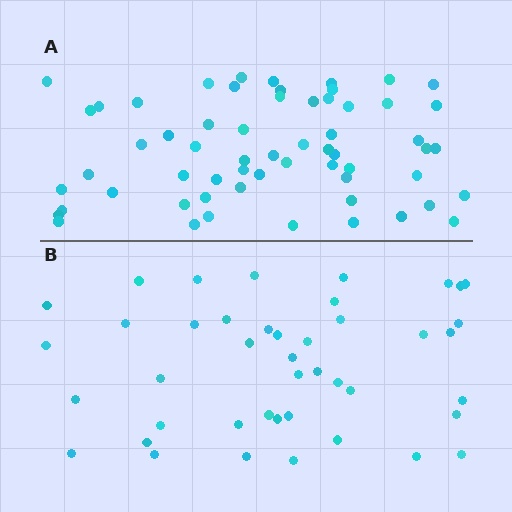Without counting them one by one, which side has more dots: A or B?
Region A (the top region) has more dots.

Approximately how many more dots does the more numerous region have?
Region A has approximately 15 more dots than region B.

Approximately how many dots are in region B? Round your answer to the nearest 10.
About 40 dots. (The exact count is 43, which rounds to 40.)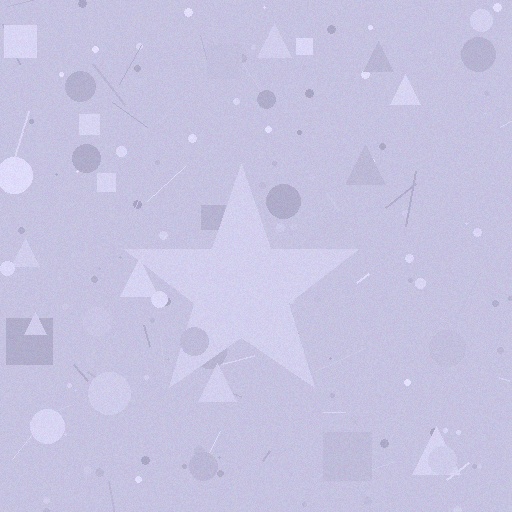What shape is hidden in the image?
A star is hidden in the image.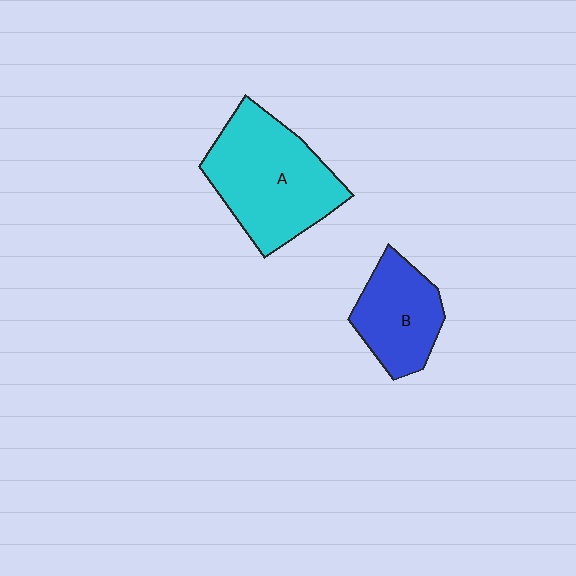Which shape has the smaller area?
Shape B (blue).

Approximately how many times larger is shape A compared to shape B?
Approximately 1.6 times.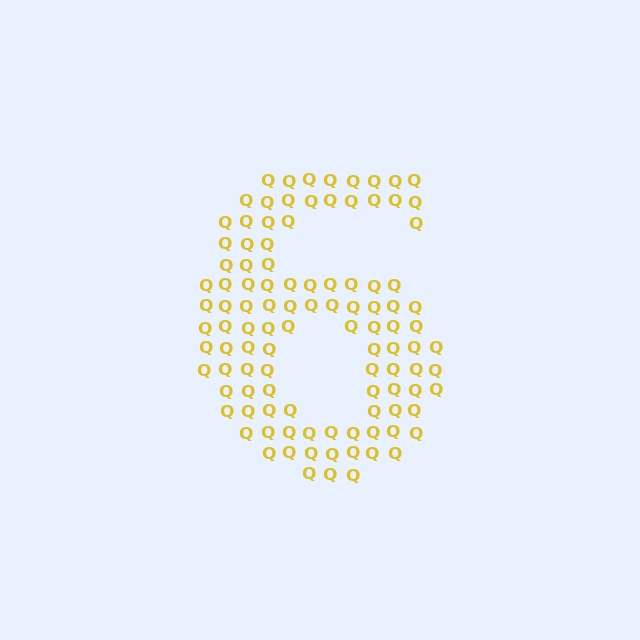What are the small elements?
The small elements are letter Q's.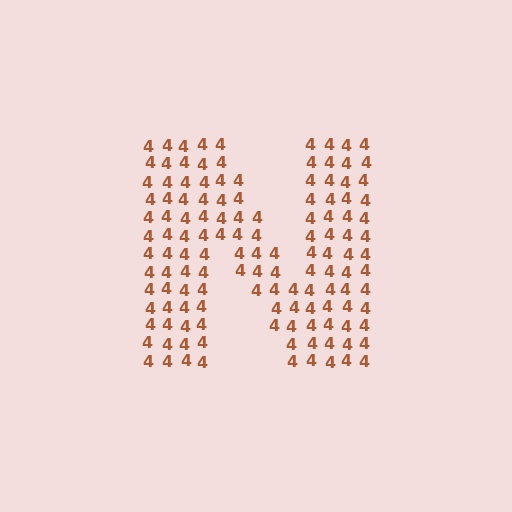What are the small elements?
The small elements are digit 4's.